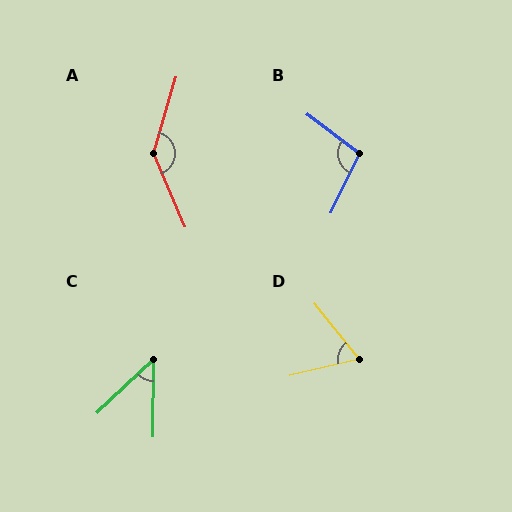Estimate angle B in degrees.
Approximately 101 degrees.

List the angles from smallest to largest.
C (46°), D (64°), B (101°), A (141°).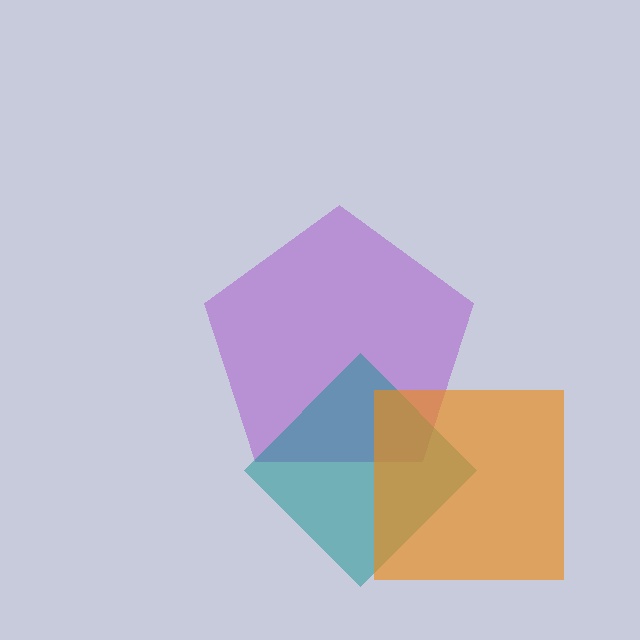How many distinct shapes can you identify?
There are 3 distinct shapes: a purple pentagon, a teal diamond, an orange square.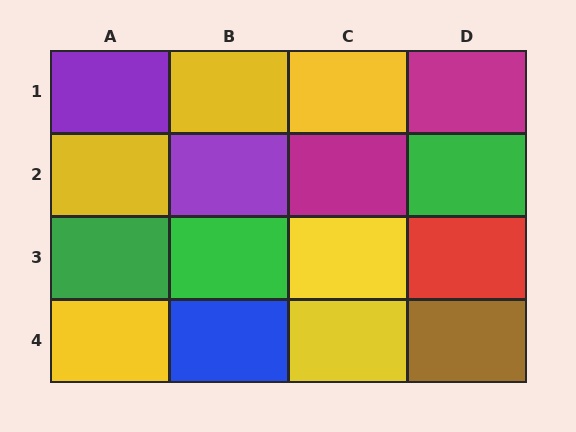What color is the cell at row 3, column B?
Green.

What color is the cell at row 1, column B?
Yellow.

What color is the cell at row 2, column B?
Purple.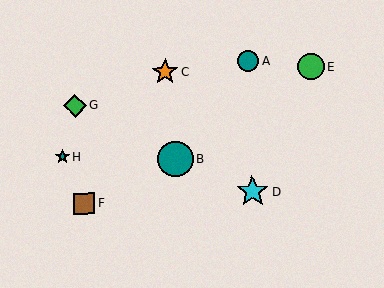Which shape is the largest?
The teal circle (labeled B) is the largest.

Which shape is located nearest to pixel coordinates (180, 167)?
The teal circle (labeled B) at (176, 159) is nearest to that location.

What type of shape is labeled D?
Shape D is a cyan star.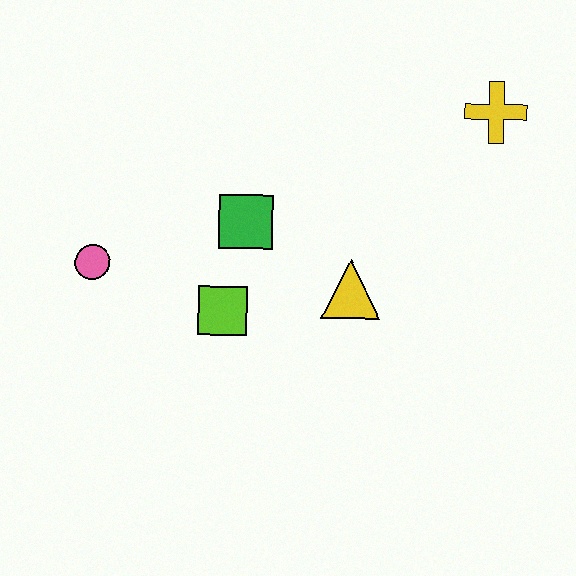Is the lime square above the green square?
No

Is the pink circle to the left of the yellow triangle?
Yes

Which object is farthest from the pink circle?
The yellow cross is farthest from the pink circle.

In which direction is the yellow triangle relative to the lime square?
The yellow triangle is to the right of the lime square.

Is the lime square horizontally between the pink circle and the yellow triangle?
Yes